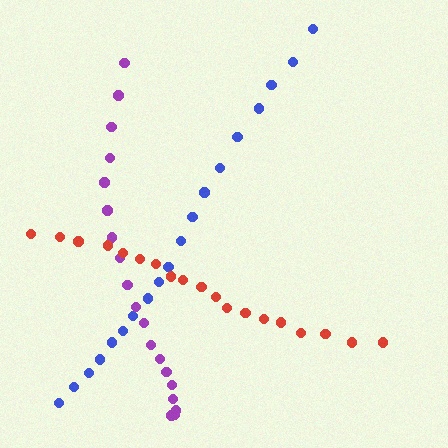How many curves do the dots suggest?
There are 3 distinct paths.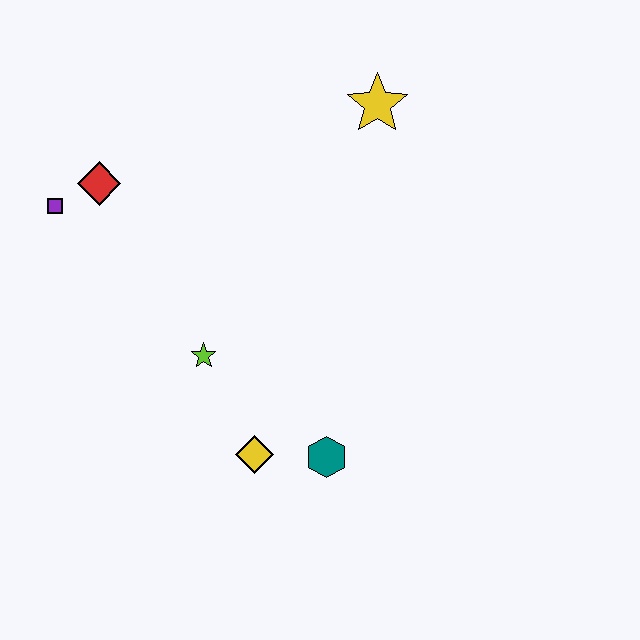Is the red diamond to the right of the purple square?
Yes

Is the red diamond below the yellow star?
Yes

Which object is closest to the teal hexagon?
The yellow diamond is closest to the teal hexagon.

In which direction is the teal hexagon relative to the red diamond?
The teal hexagon is below the red diamond.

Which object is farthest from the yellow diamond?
The yellow star is farthest from the yellow diamond.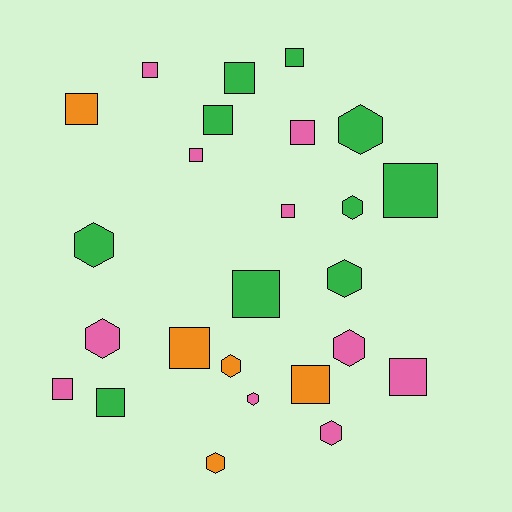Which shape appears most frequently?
Square, with 15 objects.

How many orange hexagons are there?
There are 2 orange hexagons.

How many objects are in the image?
There are 25 objects.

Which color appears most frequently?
Green, with 10 objects.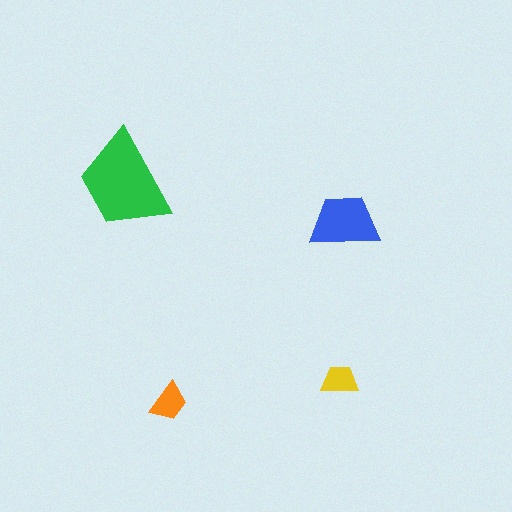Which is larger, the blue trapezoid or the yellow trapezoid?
The blue one.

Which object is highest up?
The green trapezoid is topmost.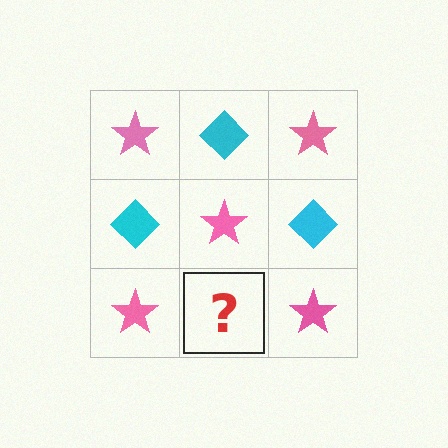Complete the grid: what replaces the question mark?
The question mark should be replaced with a cyan diamond.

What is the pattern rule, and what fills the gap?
The rule is that it alternates pink star and cyan diamond in a checkerboard pattern. The gap should be filled with a cyan diamond.